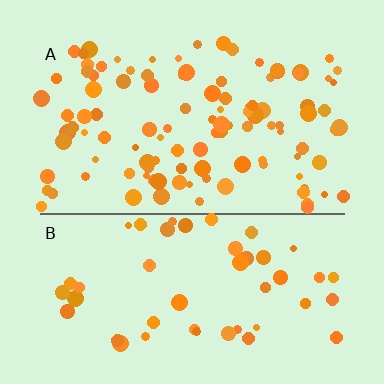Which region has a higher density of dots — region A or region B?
A (the top).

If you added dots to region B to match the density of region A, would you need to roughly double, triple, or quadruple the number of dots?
Approximately double.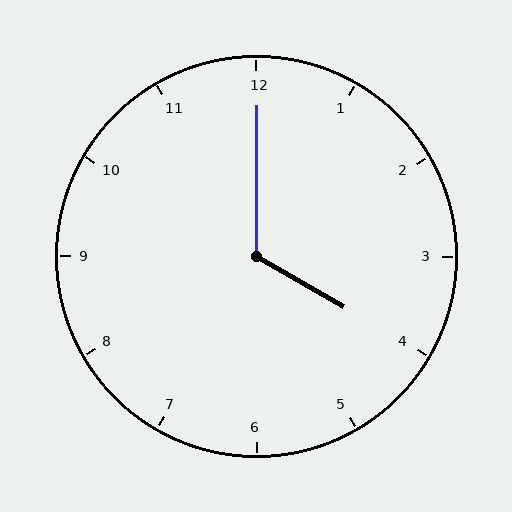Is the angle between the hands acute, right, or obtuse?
It is obtuse.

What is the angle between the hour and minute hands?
Approximately 120 degrees.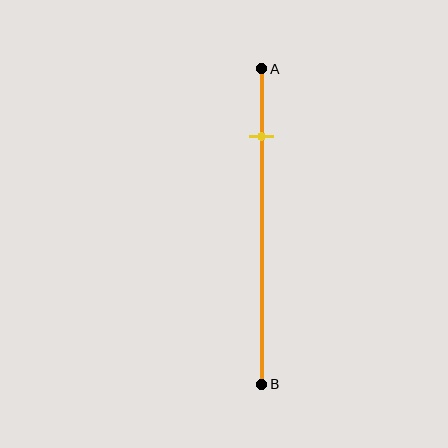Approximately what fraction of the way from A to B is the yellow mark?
The yellow mark is approximately 20% of the way from A to B.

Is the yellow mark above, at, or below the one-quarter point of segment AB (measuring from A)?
The yellow mark is above the one-quarter point of segment AB.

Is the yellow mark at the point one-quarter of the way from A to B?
No, the mark is at about 20% from A, not at the 25% one-quarter point.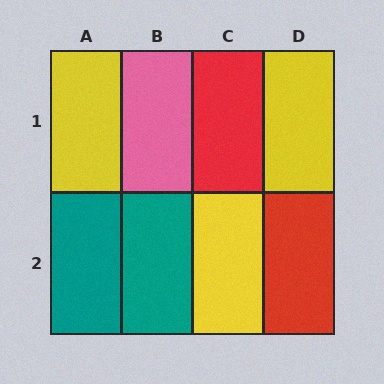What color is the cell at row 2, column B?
Teal.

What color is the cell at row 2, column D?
Red.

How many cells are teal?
2 cells are teal.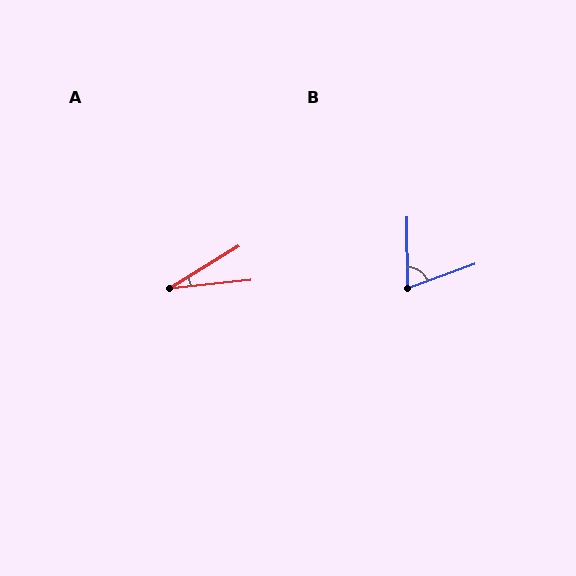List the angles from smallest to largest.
A (25°), B (70°).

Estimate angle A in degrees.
Approximately 25 degrees.